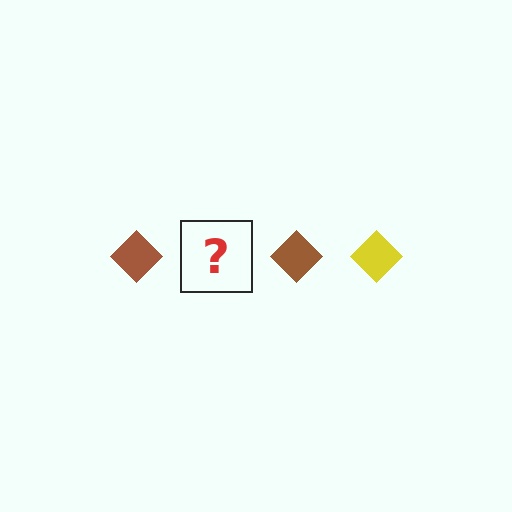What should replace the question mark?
The question mark should be replaced with a yellow diamond.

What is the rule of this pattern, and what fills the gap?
The rule is that the pattern cycles through brown, yellow diamonds. The gap should be filled with a yellow diamond.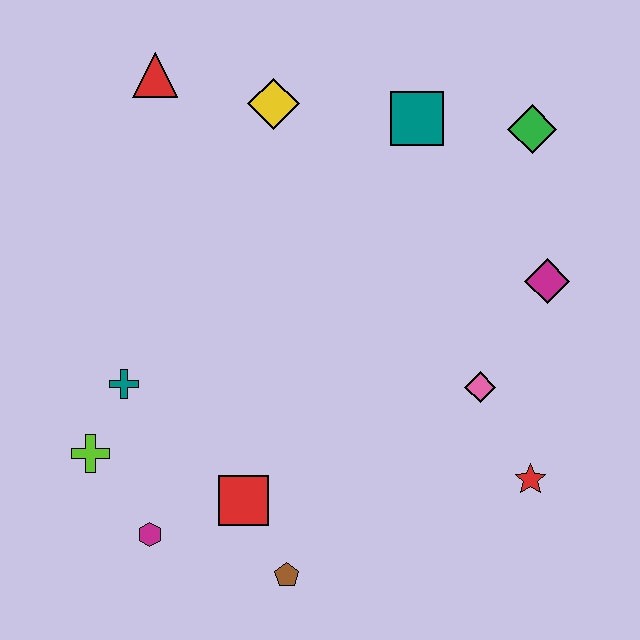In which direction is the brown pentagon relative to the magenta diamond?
The brown pentagon is below the magenta diamond.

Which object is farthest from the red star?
The red triangle is farthest from the red star.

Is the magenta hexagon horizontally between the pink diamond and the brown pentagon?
No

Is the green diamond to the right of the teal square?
Yes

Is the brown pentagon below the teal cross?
Yes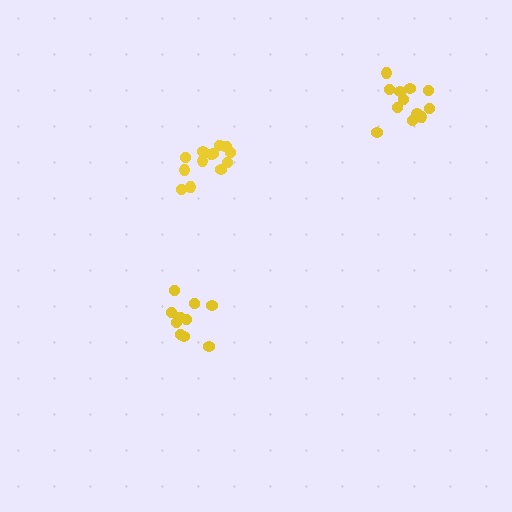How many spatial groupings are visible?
There are 3 spatial groupings.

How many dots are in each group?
Group 1: 11 dots, Group 2: 12 dots, Group 3: 14 dots (37 total).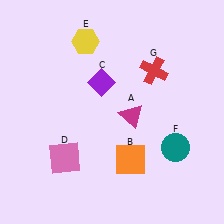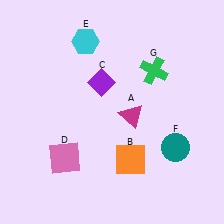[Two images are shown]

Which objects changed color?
E changed from yellow to cyan. G changed from red to green.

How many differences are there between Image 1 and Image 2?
There are 2 differences between the two images.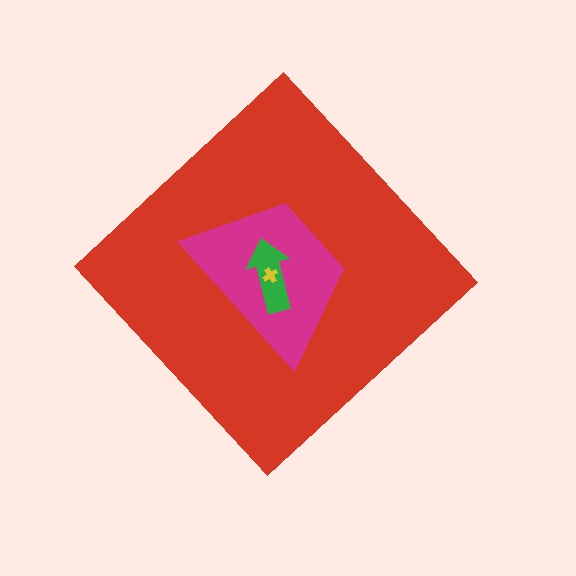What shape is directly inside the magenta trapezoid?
The green arrow.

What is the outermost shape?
The red diamond.